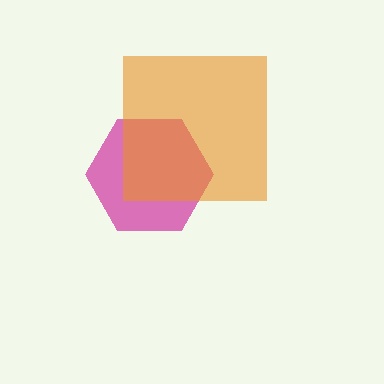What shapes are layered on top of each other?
The layered shapes are: a magenta hexagon, an orange square.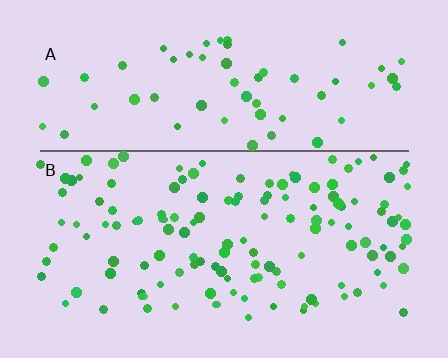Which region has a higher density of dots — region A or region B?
B (the bottom).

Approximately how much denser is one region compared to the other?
Approximately 2.1× — region B over region A.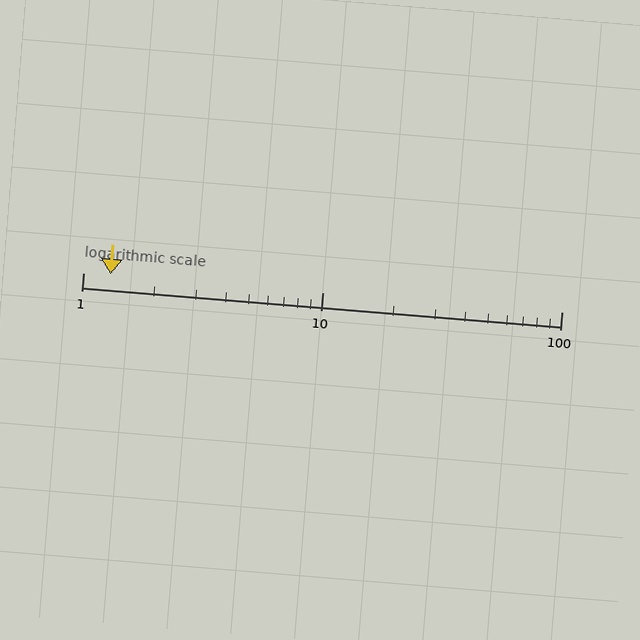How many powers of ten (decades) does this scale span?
The scale spans 2 decades, from 1 to 100.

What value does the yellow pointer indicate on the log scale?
The pointer indicates approximately 1.3.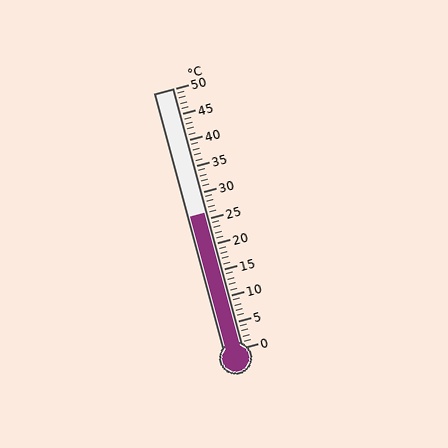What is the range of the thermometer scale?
The thermometer scale ranges from 0°C to 50°C.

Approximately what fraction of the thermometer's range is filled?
The thermometer is filled to approximately 50% of its range.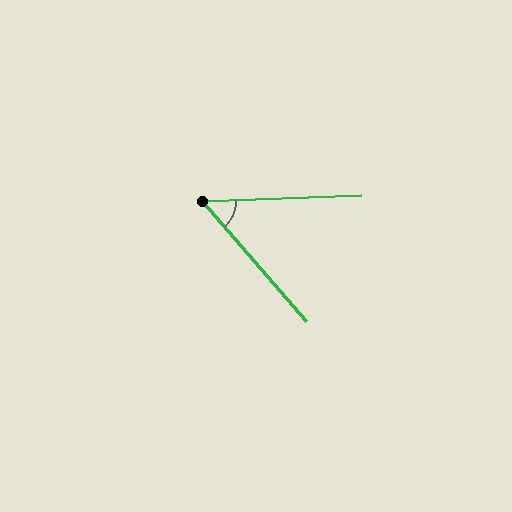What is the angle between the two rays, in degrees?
Approximately 51 degrees.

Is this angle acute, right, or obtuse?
It is acute.